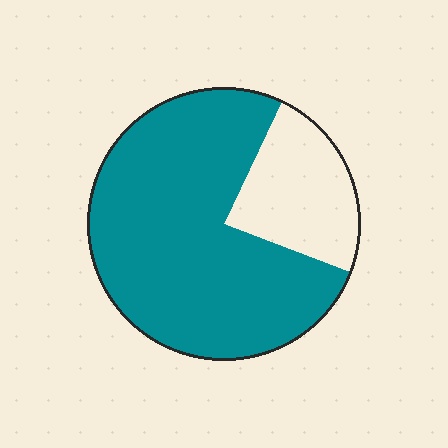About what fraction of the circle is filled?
About three quarters (3/4).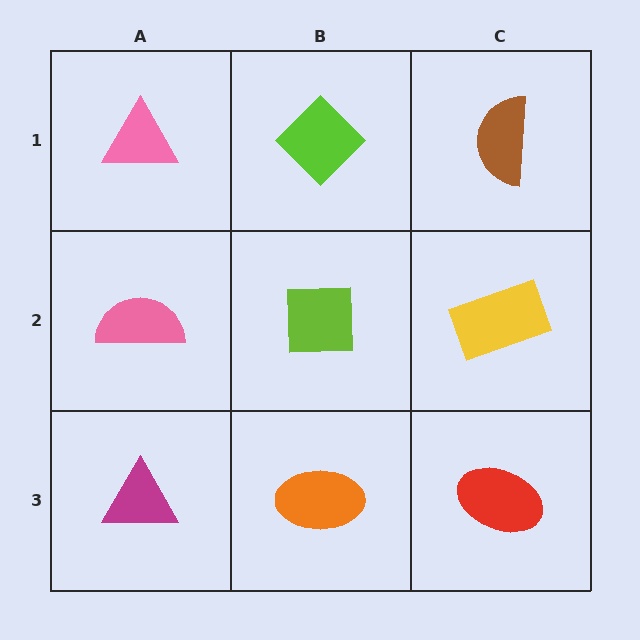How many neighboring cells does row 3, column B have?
3.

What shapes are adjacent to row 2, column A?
A pink triangle (row 1, column A), a magenta triangle (row 3, column A), a lime square (row 2, column B).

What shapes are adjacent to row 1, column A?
A pink semicircle (row 2, column A), a lime diamond (row 1, column B).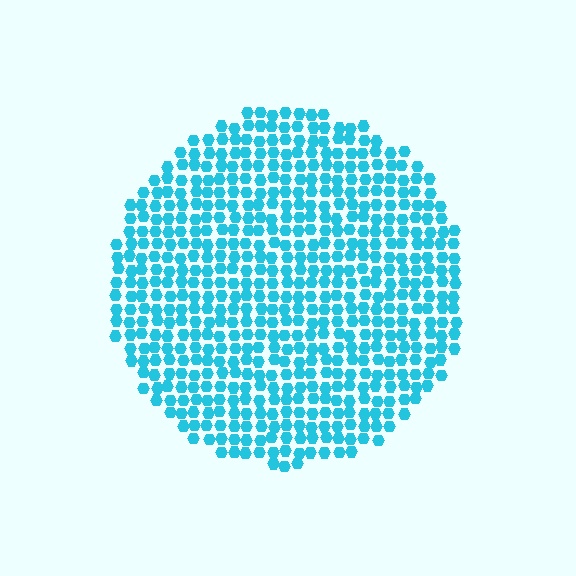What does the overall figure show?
The overall figure shows a circle.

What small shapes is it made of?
It is made of small hexagons.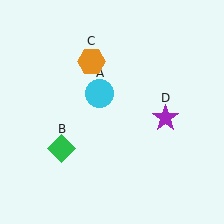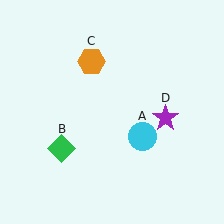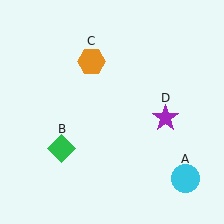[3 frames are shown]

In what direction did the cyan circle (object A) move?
The cyan circle (object A) moved down and to the right.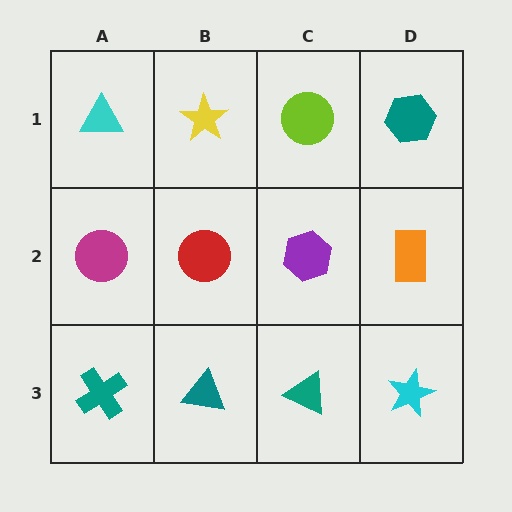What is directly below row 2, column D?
A cyan star.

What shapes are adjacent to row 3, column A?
A magenta circle (row 2, column A), a teal triangle (row 3, column B).